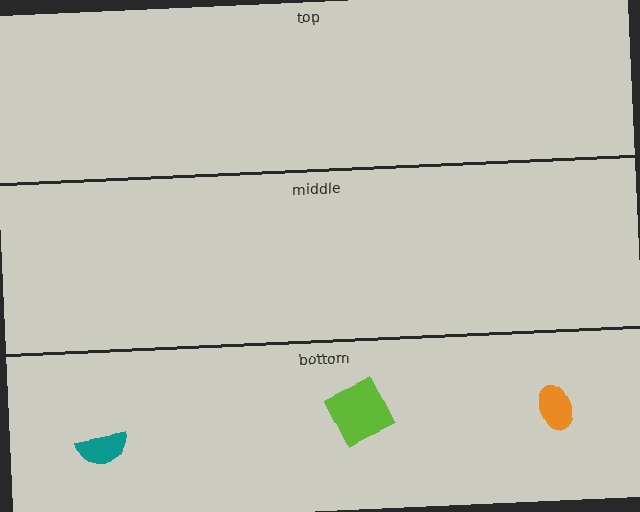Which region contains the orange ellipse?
The bottom region.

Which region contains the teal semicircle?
The bottom region.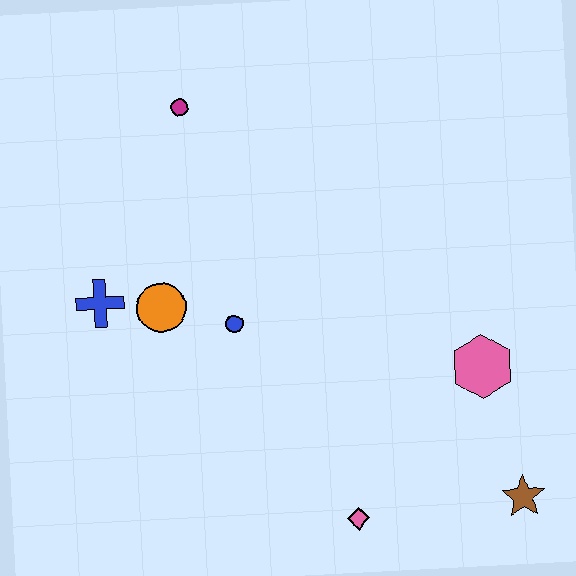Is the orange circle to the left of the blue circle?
Yes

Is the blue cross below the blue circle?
No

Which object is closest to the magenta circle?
The orange circle is closest to the magenta circle.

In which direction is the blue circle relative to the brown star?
The blue circle is to the left of the brown star.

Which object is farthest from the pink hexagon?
The magenta circle is farthest from the pink hexagon.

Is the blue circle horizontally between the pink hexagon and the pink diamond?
No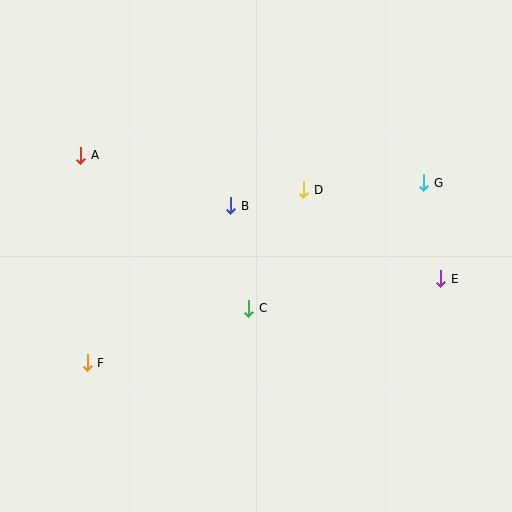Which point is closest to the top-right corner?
Point G is closest to the top-right corner.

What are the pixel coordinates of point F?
Point F is at (87, 363).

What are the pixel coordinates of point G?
Point G is at (424, 183).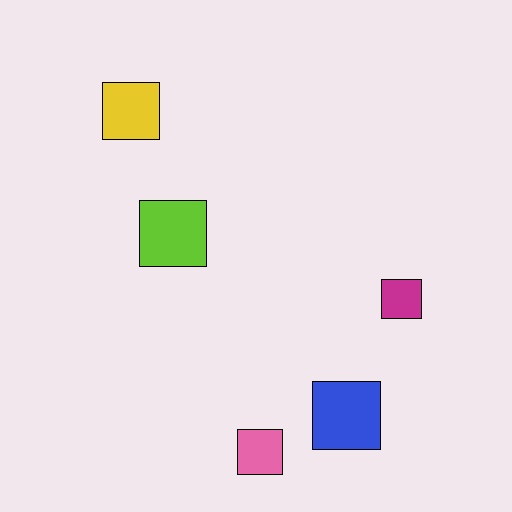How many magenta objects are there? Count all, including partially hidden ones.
There is 1 magenta object.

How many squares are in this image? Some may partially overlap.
There are 5 squares.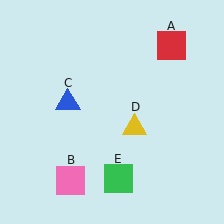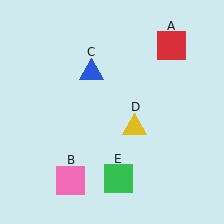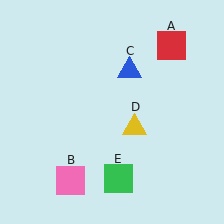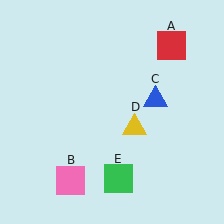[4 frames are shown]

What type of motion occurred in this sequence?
The blue triangle (object C) rotated clockwise around the center of the scene.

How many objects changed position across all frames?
1 object changed position: blue triangle (object C).